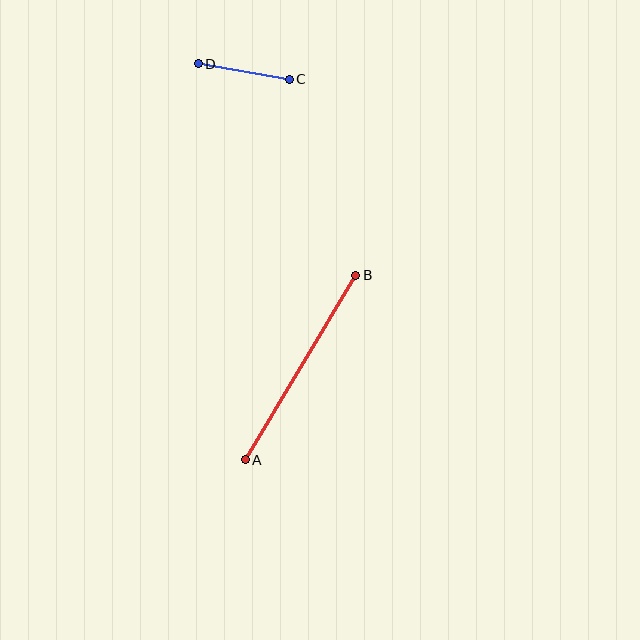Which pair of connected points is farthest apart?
Points A and B are farthest apart.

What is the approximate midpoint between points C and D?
The midpoint is at approximately (244, 72) pixels.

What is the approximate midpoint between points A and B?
The midpoint is at approximately (300, 367) pixels.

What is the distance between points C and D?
The distance is approximately 93 pixels.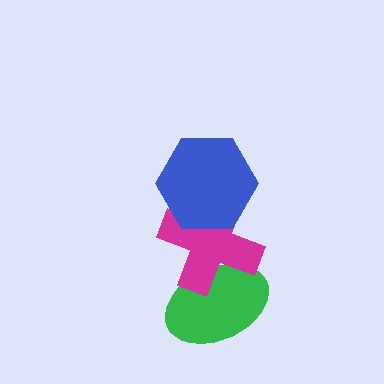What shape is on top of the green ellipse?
The magenta cross is on top of the green ellipse.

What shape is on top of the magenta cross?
The blue hexagon is on top of the magenta cross.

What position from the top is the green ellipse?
The green ellipse is 3rd from the top.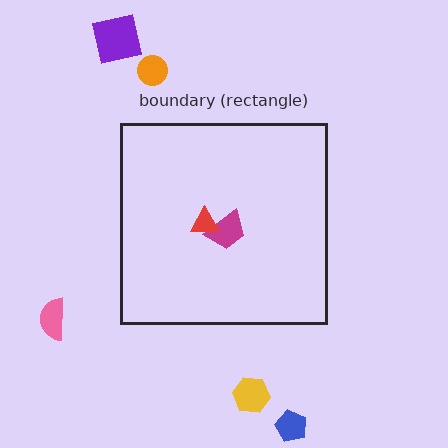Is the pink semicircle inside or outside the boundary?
Outside.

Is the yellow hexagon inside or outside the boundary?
Outside.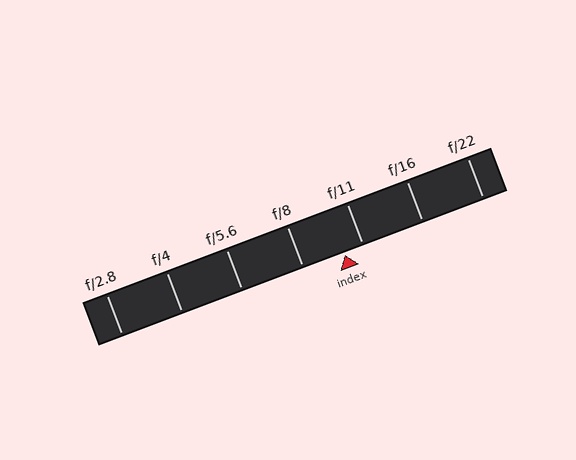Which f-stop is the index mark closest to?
The index mark is closest to f/11.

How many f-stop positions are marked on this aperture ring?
There are 7 f-stop positions marked.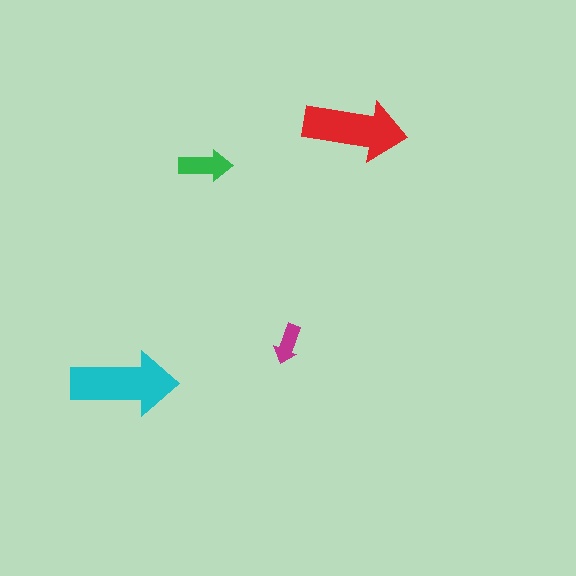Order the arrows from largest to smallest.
the cyan one, the red one, the green one, the magenta one.